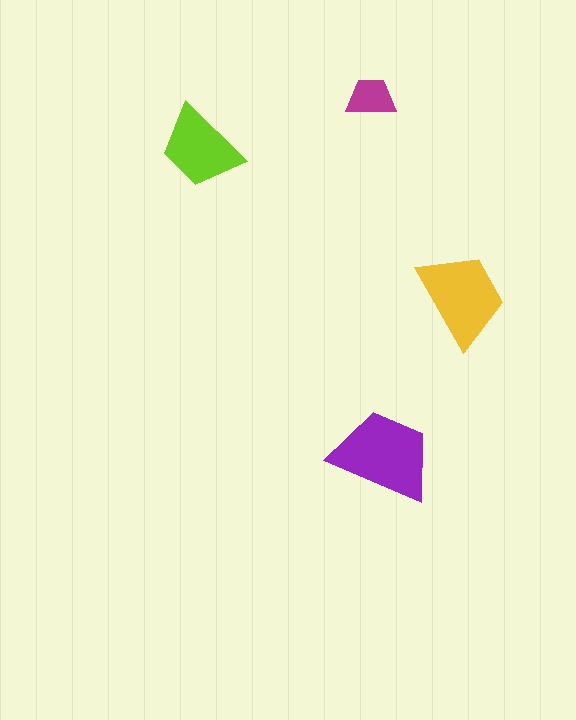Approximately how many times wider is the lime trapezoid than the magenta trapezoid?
About 1.5 times wider.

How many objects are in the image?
There are 4 objects in the image.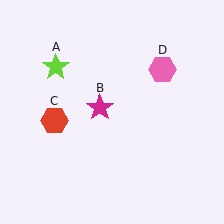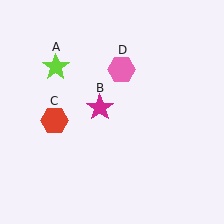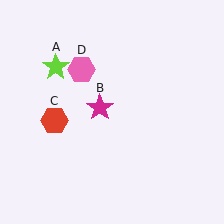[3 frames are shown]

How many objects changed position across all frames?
1 object changed position: pink hexagon (object D).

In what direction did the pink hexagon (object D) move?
The pink hexagon (object D) moved left.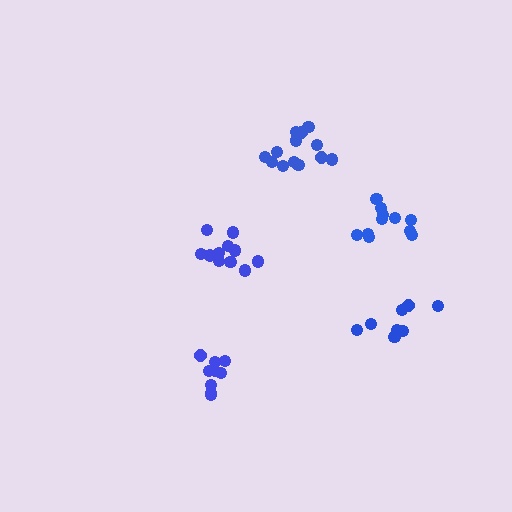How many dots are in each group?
Group 1: 11 dots, Group 2: 9 dots, Group 3: 11 dots, Group 4: 9 dots, Group 5: 13 dots (53 total).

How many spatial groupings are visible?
There are 5 spatial groupings.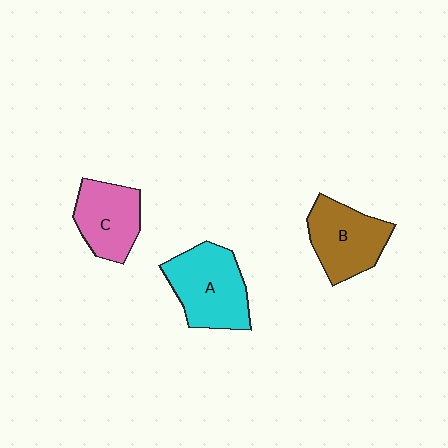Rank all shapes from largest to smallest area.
From largest to smallest: A (cyan), B (brown), C (pink).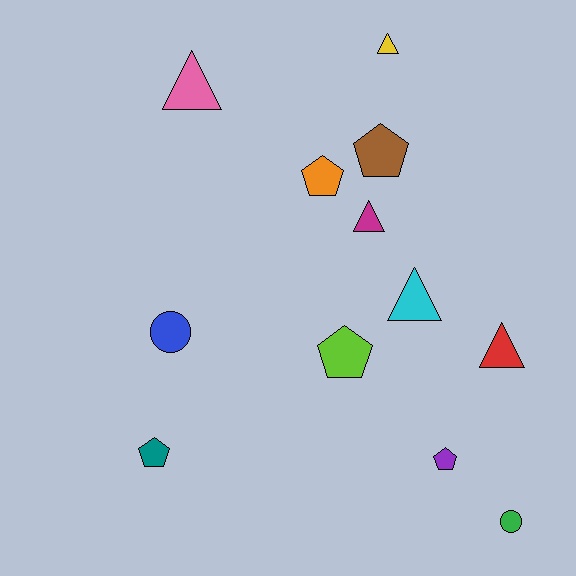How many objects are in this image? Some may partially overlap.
There are 12 objects.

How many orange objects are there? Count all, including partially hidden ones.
There is 1 orange object.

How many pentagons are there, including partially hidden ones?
There are 5 pentagons.